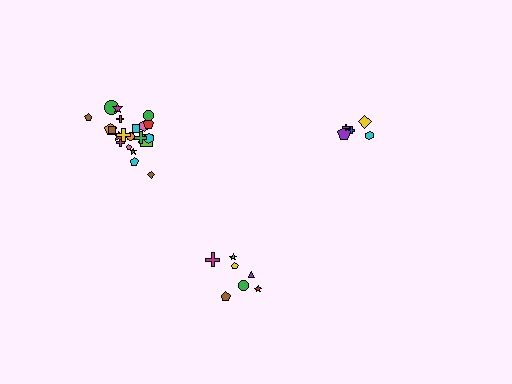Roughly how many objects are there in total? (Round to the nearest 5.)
Roughly 35 objects in total.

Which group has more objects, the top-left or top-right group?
The top-left group.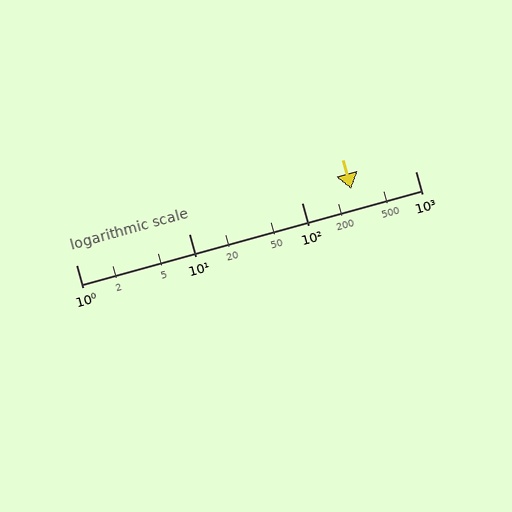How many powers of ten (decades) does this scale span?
The scale spans 3 decades, from 1 to 1000.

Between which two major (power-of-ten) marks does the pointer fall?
The pointer is between 100 and 1000.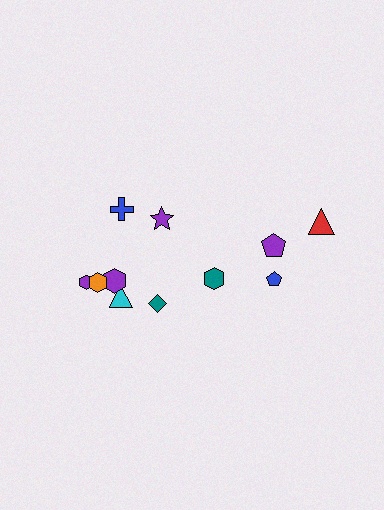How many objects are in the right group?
There are 4 objects.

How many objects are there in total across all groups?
There are 11 objects.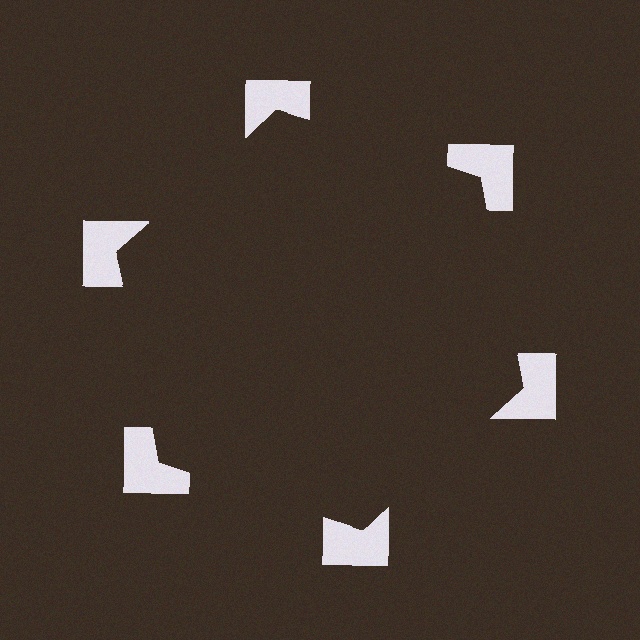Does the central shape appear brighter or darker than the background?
It typically appears slightly darker than the background, even though no actual brightness change is drawn.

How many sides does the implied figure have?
6 sides.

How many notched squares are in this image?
There are 6 — one at each vertex of the illusory hexagon.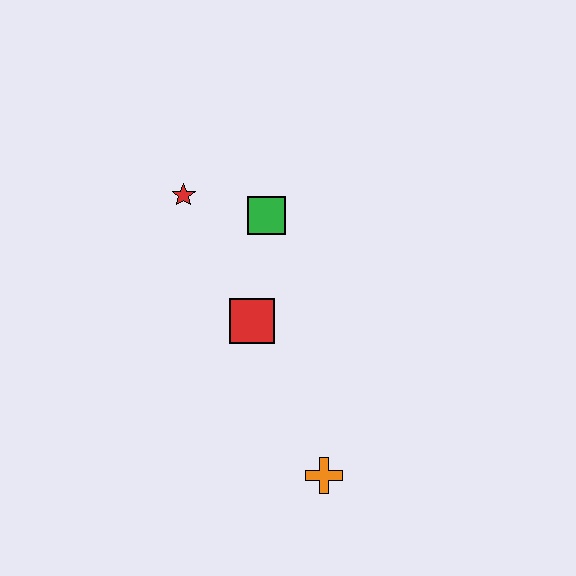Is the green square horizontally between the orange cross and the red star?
Yes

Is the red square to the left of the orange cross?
Yes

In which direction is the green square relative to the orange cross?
The green square is above the orange cross.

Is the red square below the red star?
Yes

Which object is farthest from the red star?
The orange cross is farthest from the red star.